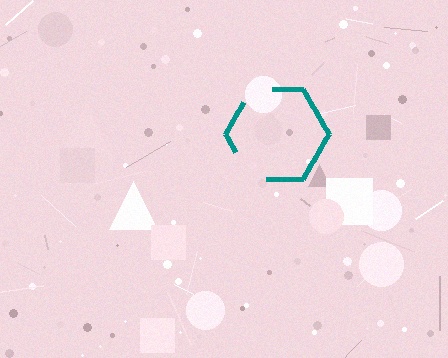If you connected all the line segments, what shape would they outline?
They would outline a hexagon.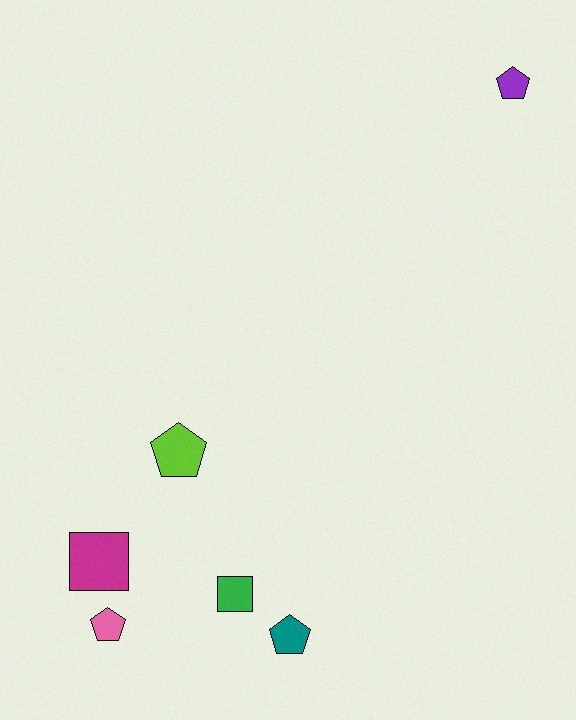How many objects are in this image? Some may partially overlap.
There are 6 objects.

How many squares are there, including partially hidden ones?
There are 2 squares.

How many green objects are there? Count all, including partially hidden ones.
There is 1 green object.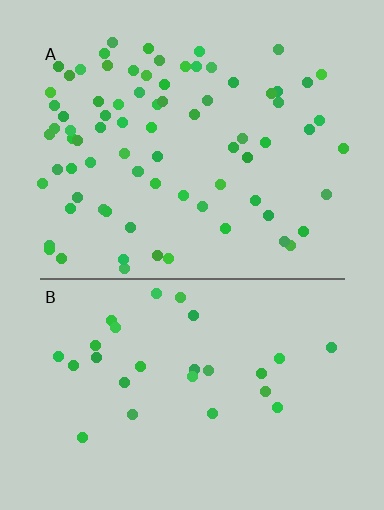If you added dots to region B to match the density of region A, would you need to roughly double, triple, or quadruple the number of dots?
Approximately triple.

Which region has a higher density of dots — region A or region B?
A (the top).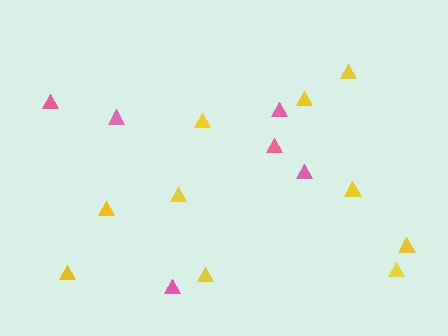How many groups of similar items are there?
There are 2 groups: one group of pink triangles (6) and one group of yellow triangles (10).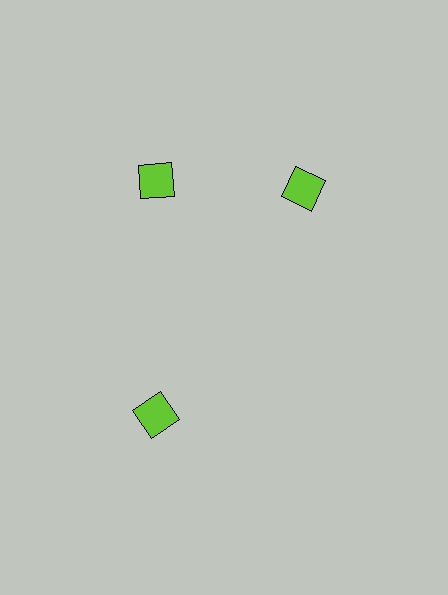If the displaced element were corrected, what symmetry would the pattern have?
It would have 3-fold rotational symmetry — the pattern would map onto itself every 120 degrees.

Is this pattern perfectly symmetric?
No. The 3 lime diamonds are arranged in a ring, but one element near the 3 o'clock position is rotated out of alignment along the ring, breaking the 3-fold rotational symmetry.